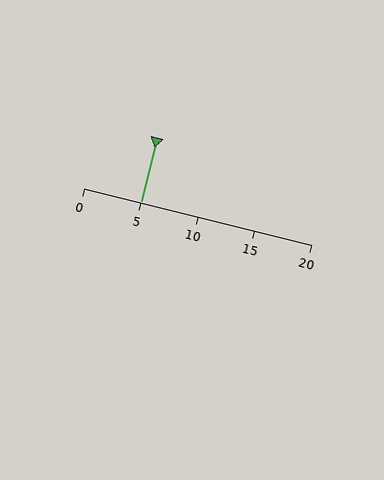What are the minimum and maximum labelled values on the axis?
The axis runs from 0 to 20.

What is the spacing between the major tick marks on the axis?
The major ticks are spaced 5 apart.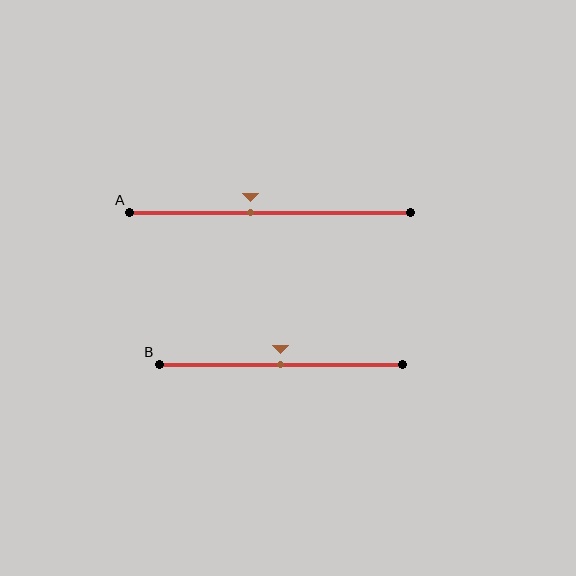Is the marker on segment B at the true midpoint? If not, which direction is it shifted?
Yes, the marker on segment B is at the true midpoint.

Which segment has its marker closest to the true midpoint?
Segment B has its marker closest to the true midpoint.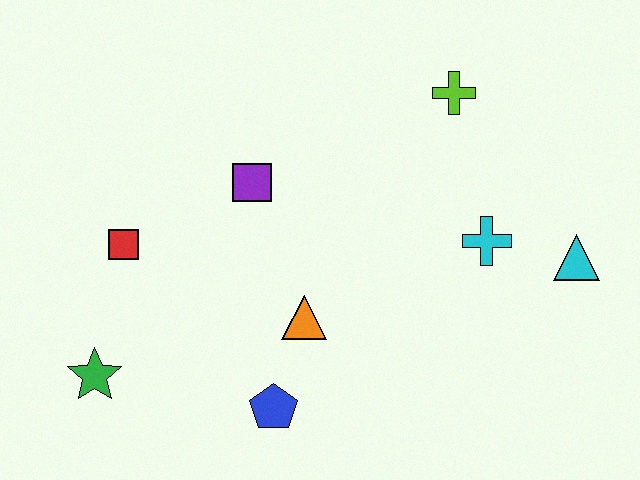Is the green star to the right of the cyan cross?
No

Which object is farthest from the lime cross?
The green star is farthest from the lime cross.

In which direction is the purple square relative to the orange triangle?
The purple square is above the orange triangle.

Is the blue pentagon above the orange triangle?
No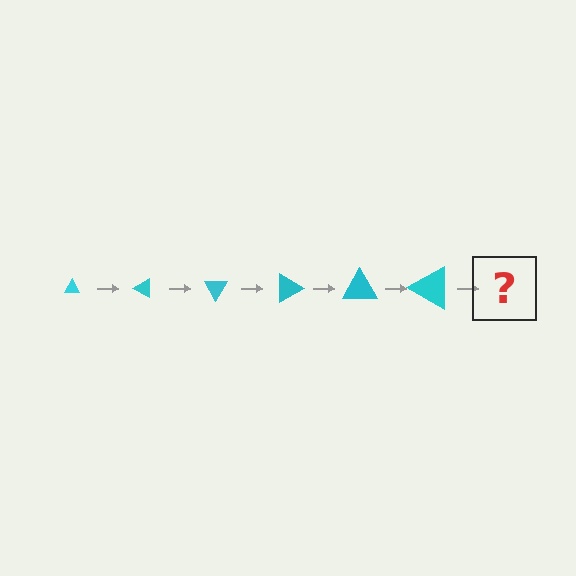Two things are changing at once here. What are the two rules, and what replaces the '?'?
The two rules are that the triangle grows larger each step and it rotates 30 degrees each step. The '?' should be a triangle, larger than the previous one and rotated 180 degrees from the start.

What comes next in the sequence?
The next element should be a triangle, larger than the previous one and rotated 180 degrees from the start.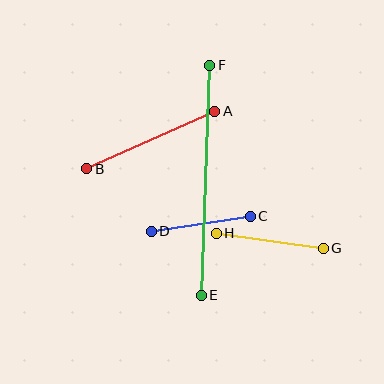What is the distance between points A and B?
The distance is approximately 140 pixels.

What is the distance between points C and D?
The distance is approximately 100 pixels.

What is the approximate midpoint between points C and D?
The midpoint is at approximately (201, 224) pixels.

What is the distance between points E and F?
The distance is approximately 230 pixels.